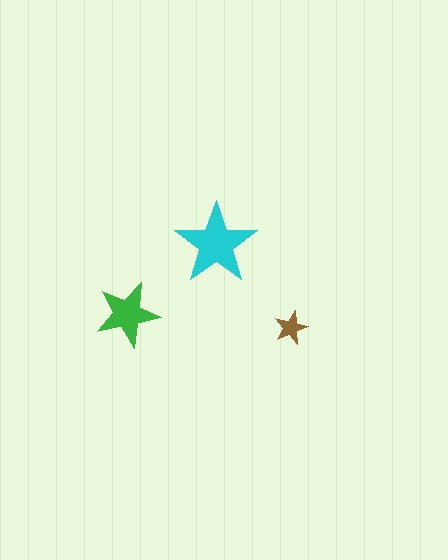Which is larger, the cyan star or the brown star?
The cyan one.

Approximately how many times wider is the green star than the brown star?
About 2 times wider.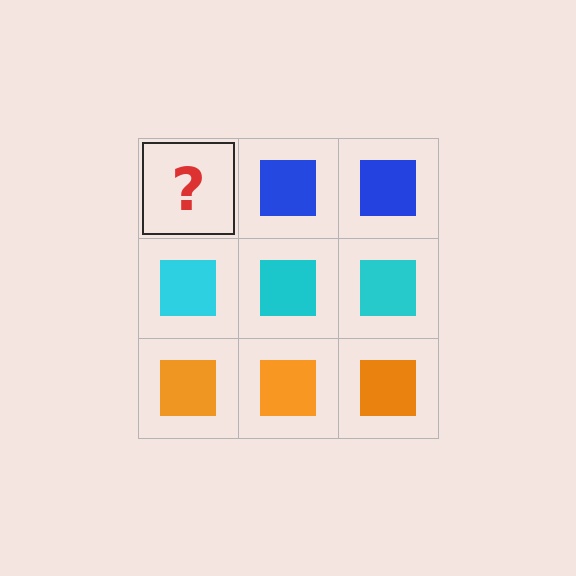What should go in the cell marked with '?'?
The missing cell should contain a blue square.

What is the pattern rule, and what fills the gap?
The rule is that each row has a consistent color. The gap should be filled with a blue square.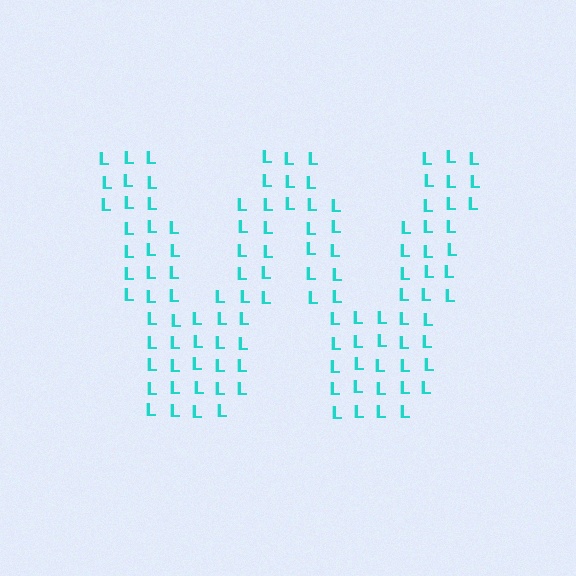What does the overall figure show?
The overall figure shows the letter W.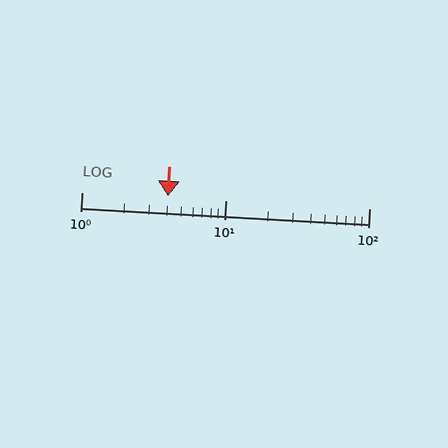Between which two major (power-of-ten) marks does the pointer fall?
The pointer is between 1 and 10.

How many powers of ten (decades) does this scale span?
The scale spans 2 decades, from 1 to 100.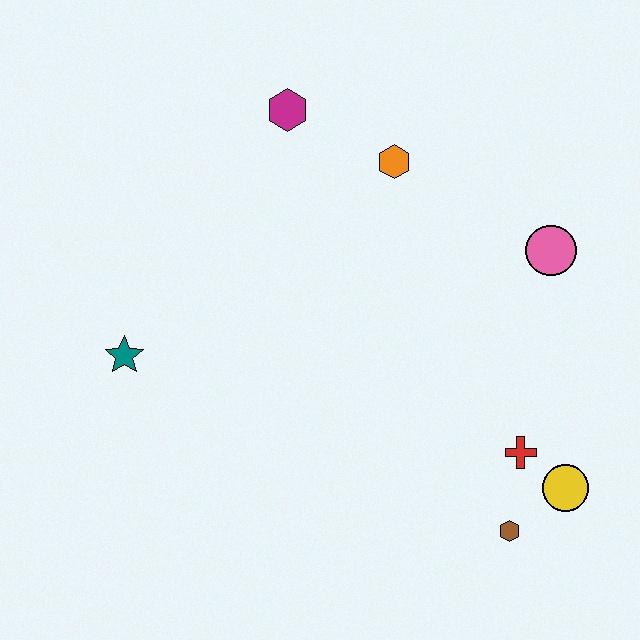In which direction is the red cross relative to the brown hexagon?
The red cross is above the brown hexagon.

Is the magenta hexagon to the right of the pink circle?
No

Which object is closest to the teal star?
The magenta hexagon is closest to the teal star.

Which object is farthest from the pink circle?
The teal star is farthest from the pink circle.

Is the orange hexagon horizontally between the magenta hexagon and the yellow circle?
Yes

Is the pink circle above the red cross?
Yes